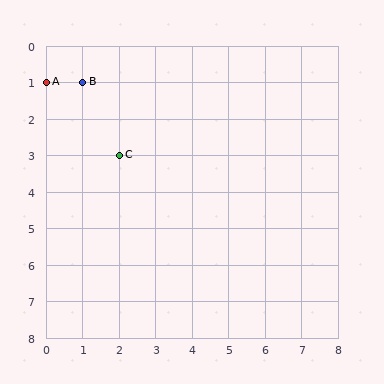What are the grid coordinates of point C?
Point C is at grid coordinates (2, 3).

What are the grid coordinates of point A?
Point A is at grid coordinates (0, 1).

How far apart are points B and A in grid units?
Points B and A are 1 column apart.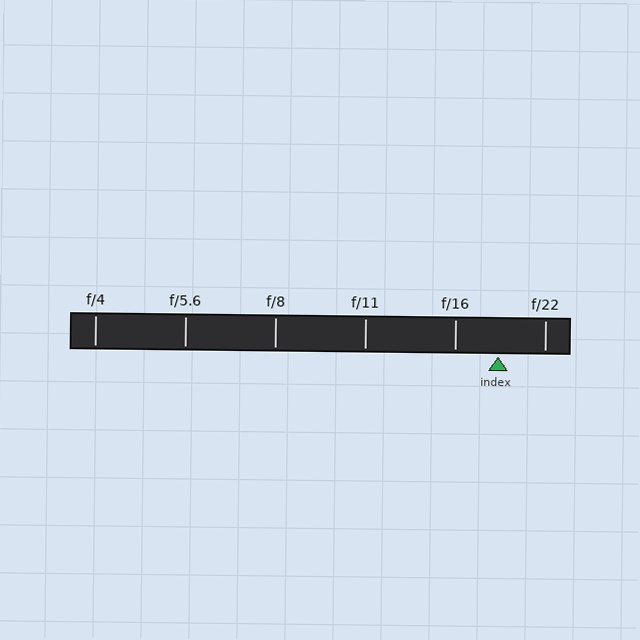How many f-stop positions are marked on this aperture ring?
There are 6 f-stop positions marked.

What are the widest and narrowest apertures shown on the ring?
The widest aperture shown is f/4 and the narrowest is f/22.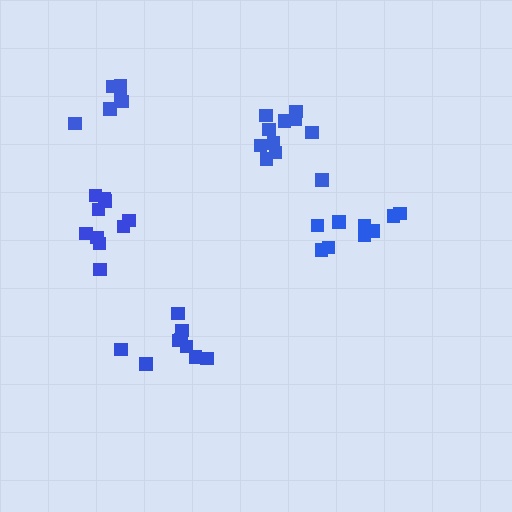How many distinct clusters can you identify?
There are 5 distinct clusters.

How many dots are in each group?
Group 1: 6 dots, Group 2: 9 dots, Group 3: 11 dots, Group 4: 9 dots, Group 5: 10 dots (45 total).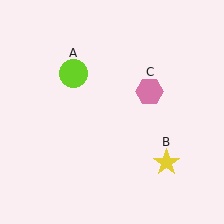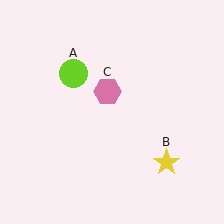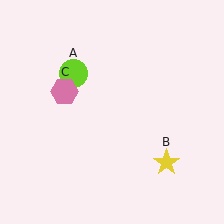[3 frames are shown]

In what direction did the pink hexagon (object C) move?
The pink hexagon (object C) moved left.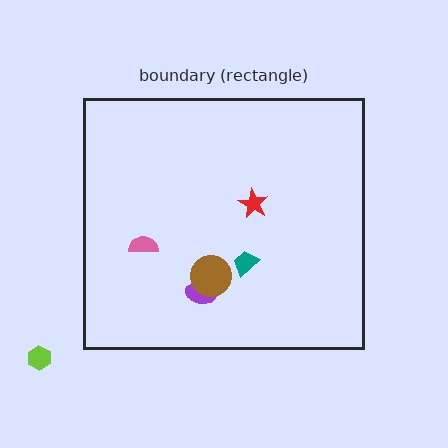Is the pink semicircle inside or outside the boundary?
Inside.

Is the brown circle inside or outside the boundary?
Inside.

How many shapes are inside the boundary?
5 inside, 1 outside.